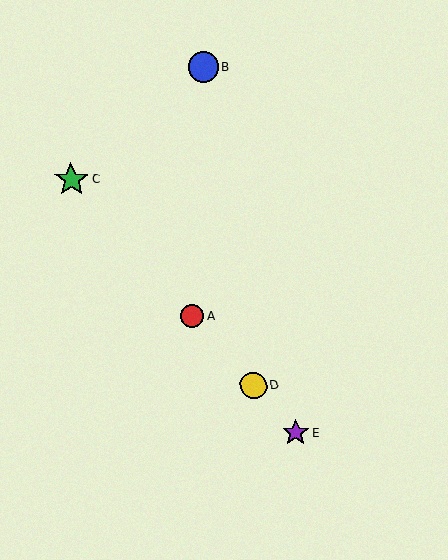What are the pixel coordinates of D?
Object D is at (253, 385).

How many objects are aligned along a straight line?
4 objects (A, C, D, E) are aligned along a straight line.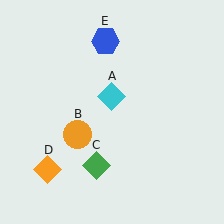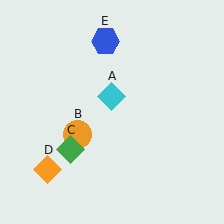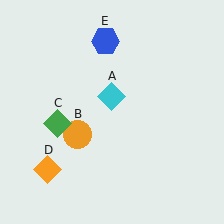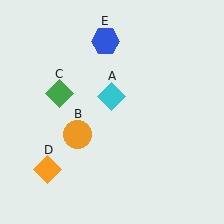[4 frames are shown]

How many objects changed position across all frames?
1 object changed position: green diamond (object C).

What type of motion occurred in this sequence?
The green diamond (object C) rotated clockwise around the center of the scene.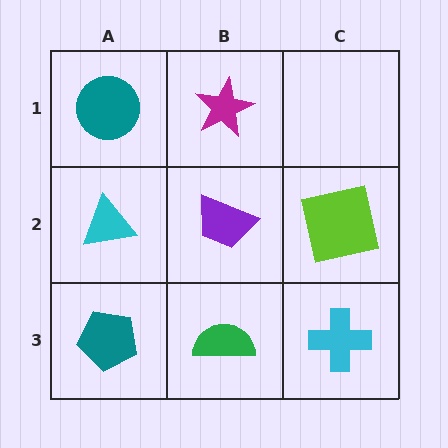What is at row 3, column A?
A teal pentagon.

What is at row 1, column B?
A magenta star.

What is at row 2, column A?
A cyan triangle.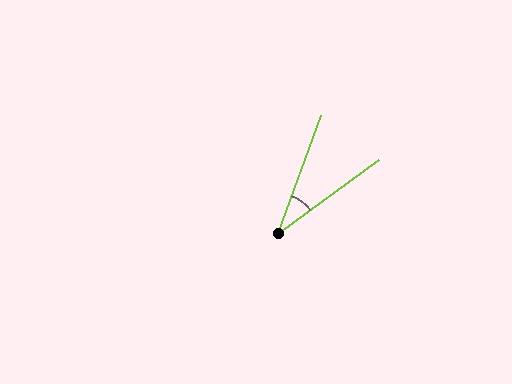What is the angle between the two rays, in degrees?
Approximately 34 degrees.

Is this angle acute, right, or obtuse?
It is acute.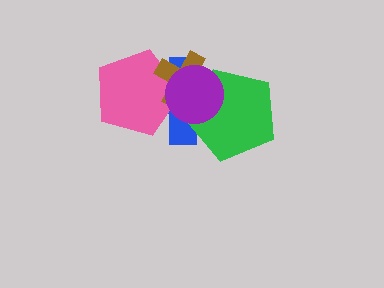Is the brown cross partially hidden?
Yes, it is partially covered by another shape.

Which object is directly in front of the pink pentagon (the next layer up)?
The brown cross is directly in front of the pink pentagon.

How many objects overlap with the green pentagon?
3 objects overlap with the green pentagon.